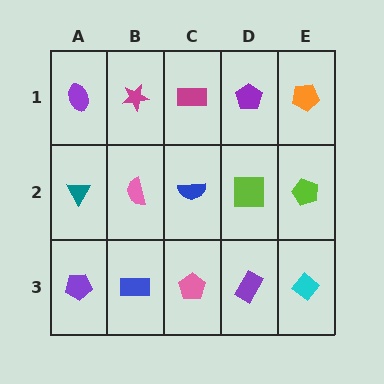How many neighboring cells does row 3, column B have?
3.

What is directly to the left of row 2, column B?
A teal triangle.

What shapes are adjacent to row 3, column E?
A lime pentagon (row 2, column E), a purple rectangle (row 3, column D).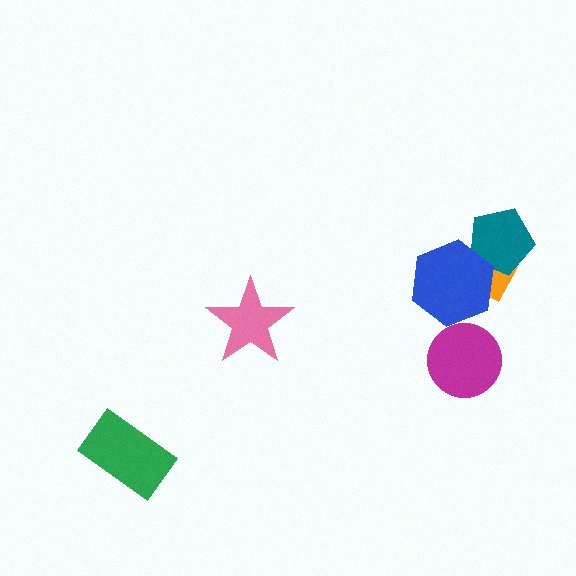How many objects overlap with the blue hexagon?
2 objects overlap with the blue hexagon.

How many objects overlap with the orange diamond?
2 objects overlap with the orange diamond.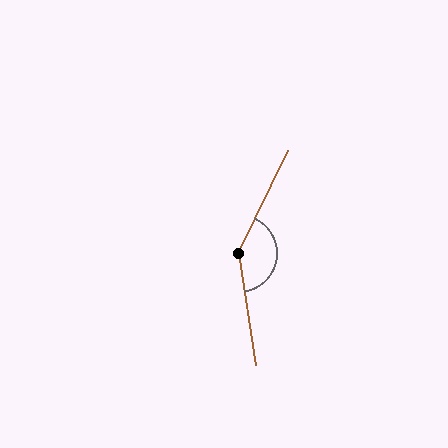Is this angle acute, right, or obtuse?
It is obtuse.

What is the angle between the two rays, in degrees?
Approximately 145 degrees.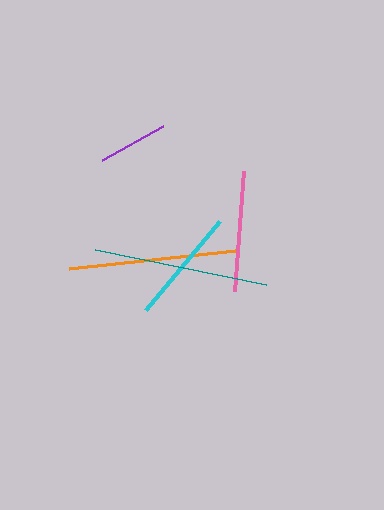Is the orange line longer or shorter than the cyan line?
The orange line is longer than the cyan line.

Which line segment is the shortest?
The purple line is the shortest at approximately 70 pixels.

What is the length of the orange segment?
The orange segment is approximately 167 pixels long.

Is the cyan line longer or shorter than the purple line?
The cyan line is longer than the purple line.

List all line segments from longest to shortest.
From longest to shortest: teal, orange, pink, cyan, purple.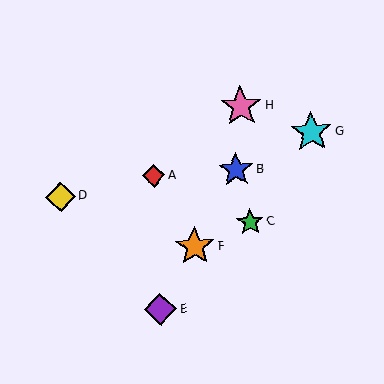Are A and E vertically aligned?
Yes, both are at x≈154.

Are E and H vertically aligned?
No, E is at x≈160 and H is at x≈241.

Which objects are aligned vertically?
Objects A, E are aligned vertically.